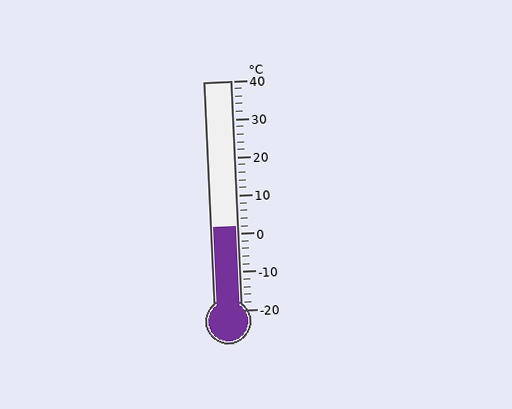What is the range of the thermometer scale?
The thermometer scale ranges from -20°C to 40°C.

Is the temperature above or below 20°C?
The temperature is below 20°C.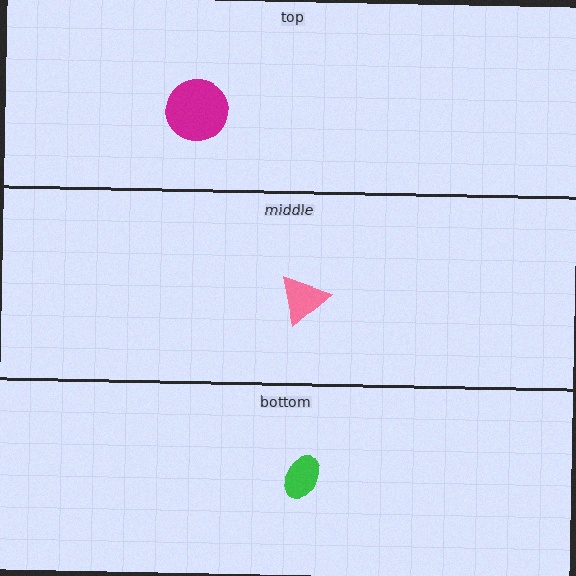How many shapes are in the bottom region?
1.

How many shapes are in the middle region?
1.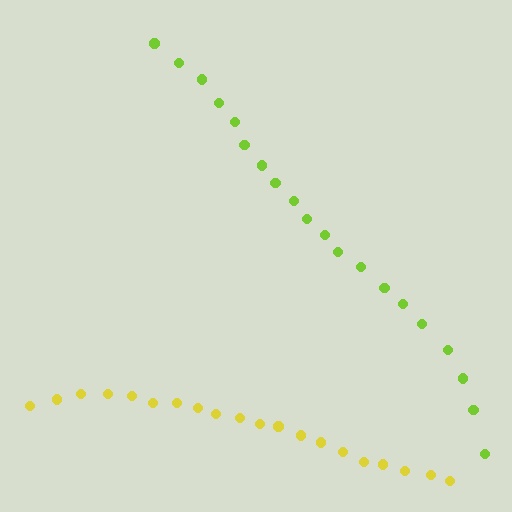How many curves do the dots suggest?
There are 2 distinct paths.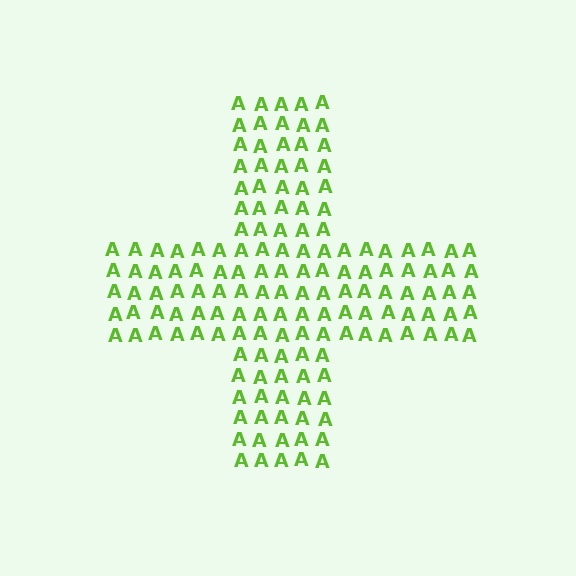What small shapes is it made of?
It is made of small letter A's.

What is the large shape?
The large shape is a cross.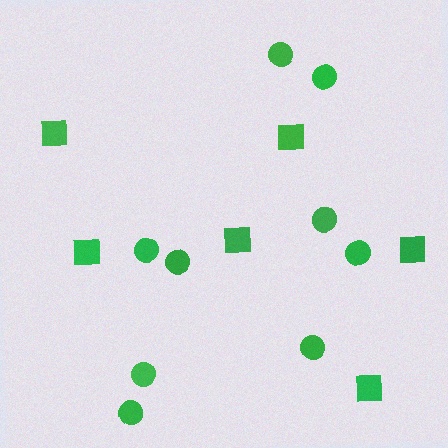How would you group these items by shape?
There are 2 groups: one group of circles (9) and one group of squares (6).